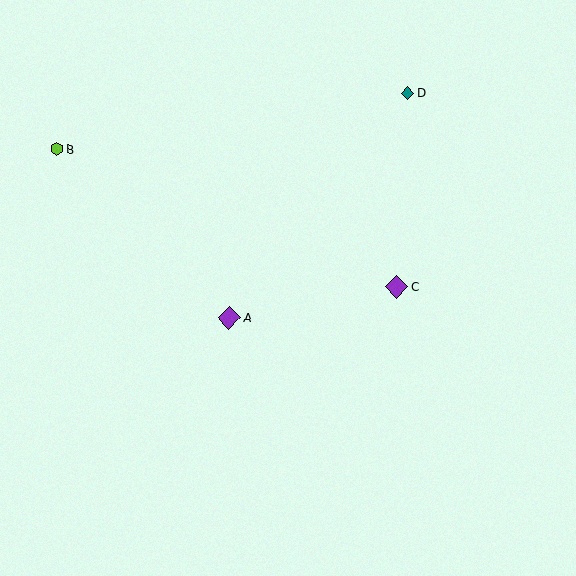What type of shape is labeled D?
Shape D is a teal diamond.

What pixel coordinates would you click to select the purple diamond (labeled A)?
Click at (229, 318) to select the purple diamond A.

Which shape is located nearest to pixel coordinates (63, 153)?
The lime hexagon (labeled B) at (57, 149) is nearest to that location.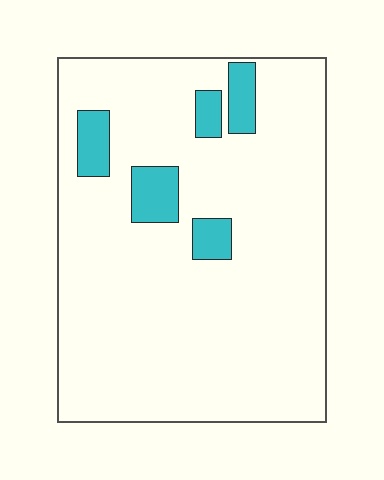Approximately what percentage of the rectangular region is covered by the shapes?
Approximately 10%.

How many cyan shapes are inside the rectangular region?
5.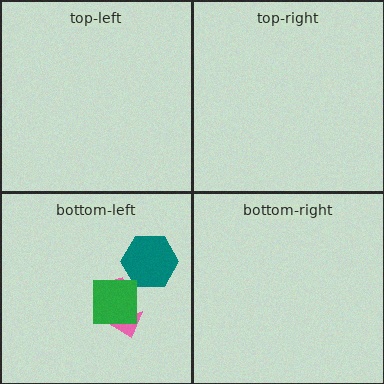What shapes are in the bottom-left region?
The teal hexagon, the pink arrow, the green square.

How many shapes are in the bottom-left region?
3.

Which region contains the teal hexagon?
The bottom-left region.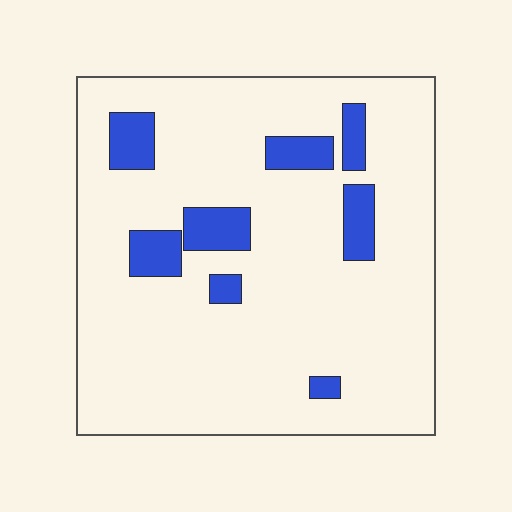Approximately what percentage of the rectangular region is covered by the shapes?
Approximately 15%.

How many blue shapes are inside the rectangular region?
8.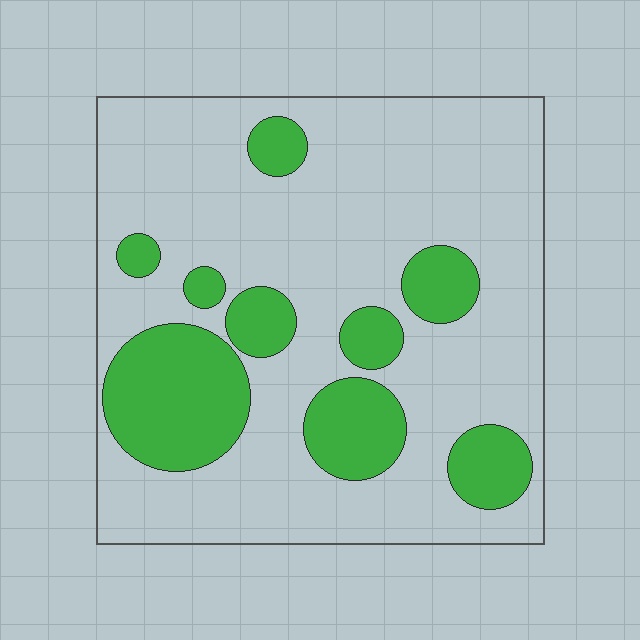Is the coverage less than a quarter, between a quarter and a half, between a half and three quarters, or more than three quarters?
Less than a quarter.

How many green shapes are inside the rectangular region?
9.